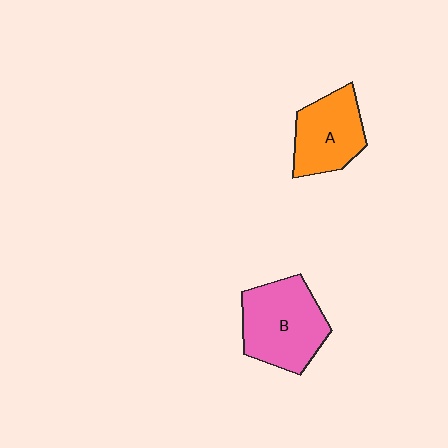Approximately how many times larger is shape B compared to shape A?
Approximately 1.3 times.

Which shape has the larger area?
Shape B (pink).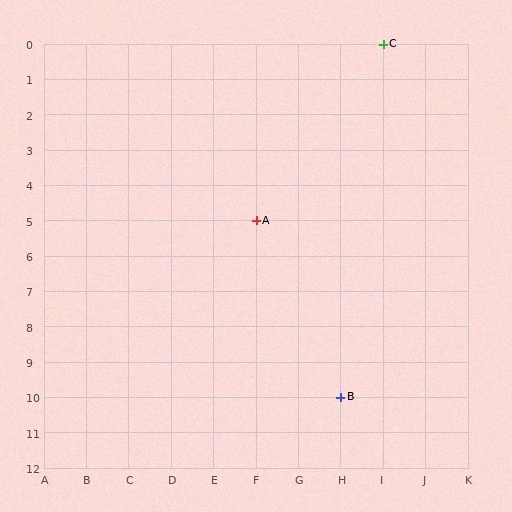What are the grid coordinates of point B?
Point B is at grid coordinates (H, 10).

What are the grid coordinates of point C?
Point C is at grid coordinates (I, 0).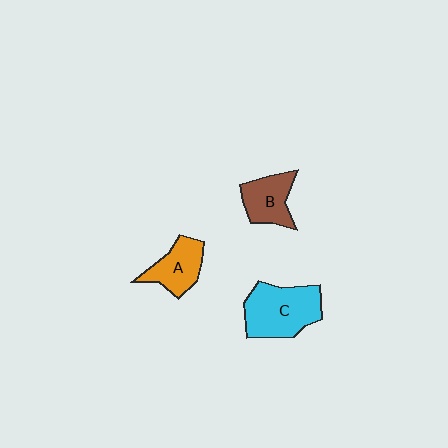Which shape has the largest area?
Shape C (cyan).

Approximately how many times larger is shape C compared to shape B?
Approximately 1.6 times.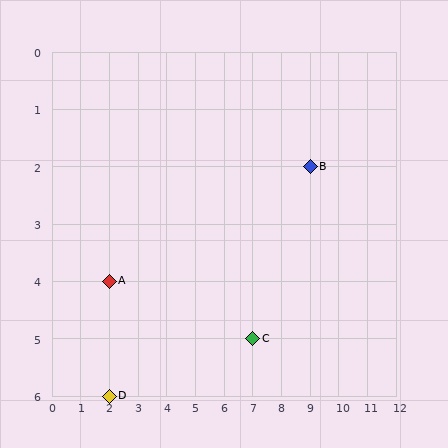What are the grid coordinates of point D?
Point D is at grid coordinates (2, 6).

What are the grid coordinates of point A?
Point A is at grid coordinates (2, 4).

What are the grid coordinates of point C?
Point C is at grid coordinates (7, 5).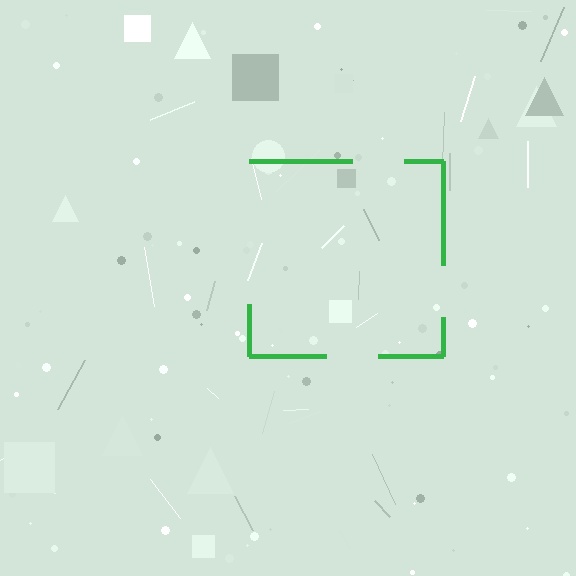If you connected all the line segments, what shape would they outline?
They would outline a square.